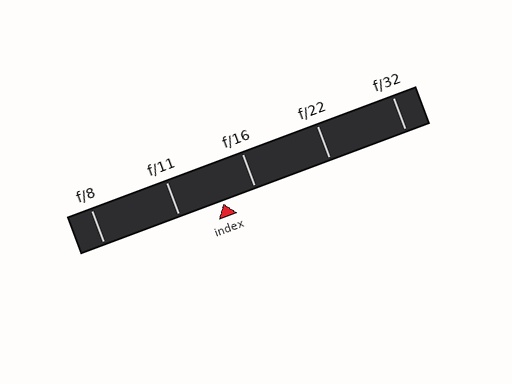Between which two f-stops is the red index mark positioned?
The index mark is between f/11 and f/16.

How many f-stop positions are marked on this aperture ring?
There are 5 f-stop positions marked.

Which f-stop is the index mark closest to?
The index mark is closest to f/16.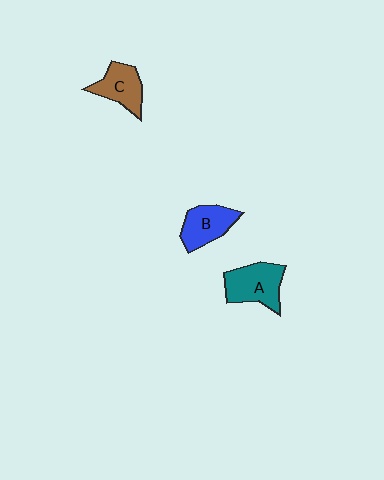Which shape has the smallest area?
Shape C (brown).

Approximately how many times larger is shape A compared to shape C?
Approximately 1.3 times.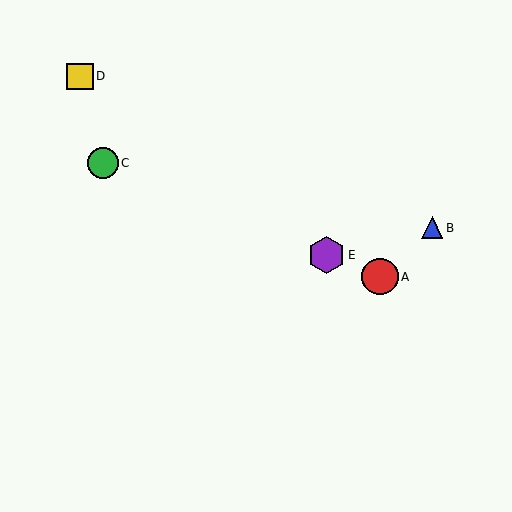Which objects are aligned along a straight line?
Objects A, C, E are aligned along a straight line.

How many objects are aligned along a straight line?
3 objects (A, C, E) are aligned along a straight line.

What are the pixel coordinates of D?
Object D is at (80, 76).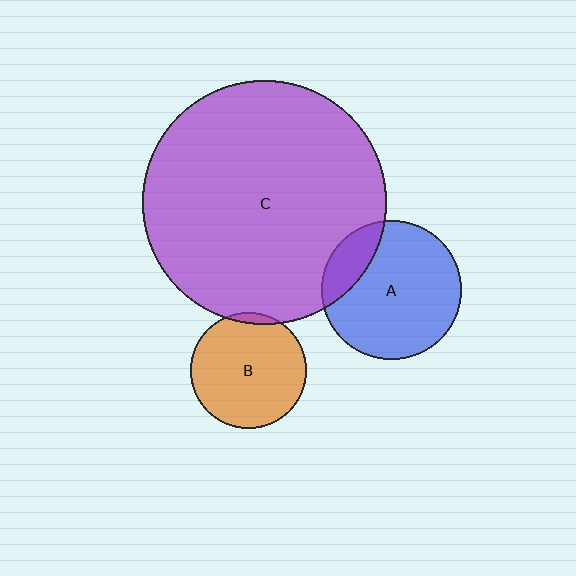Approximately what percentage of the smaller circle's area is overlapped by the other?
Approximately 20%.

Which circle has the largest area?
Circle C (purple).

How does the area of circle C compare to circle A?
Approximately 3.1 times.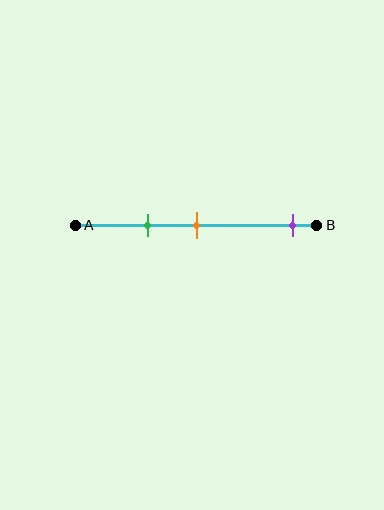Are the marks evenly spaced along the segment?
No, the marks are not evenly spaced.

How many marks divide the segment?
There are 3 marks dividing the segment.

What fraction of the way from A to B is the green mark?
The green mark is approximately 30% (0.3) of the way from A to B.